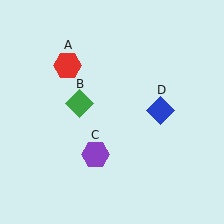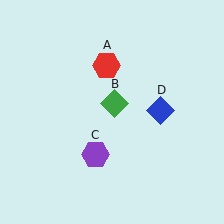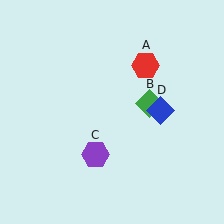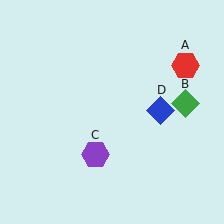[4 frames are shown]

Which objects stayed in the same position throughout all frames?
Purple hexagon (object C) and blue diamond (object D) remained stationary.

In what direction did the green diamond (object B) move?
The green diamond (object B) moved right.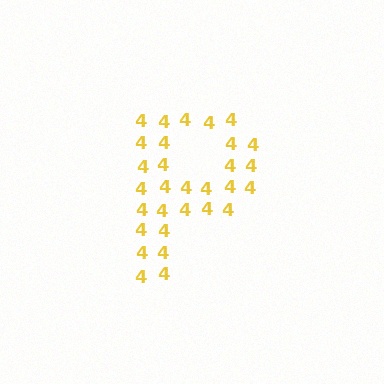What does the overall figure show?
The overall figure shows the letter P.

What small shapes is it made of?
It is made of small digit 4's.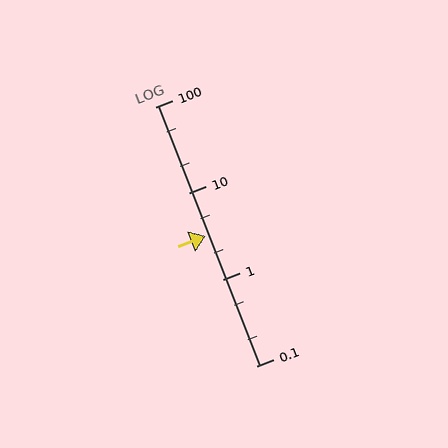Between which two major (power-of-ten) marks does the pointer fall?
The pointer is between 1 and 10.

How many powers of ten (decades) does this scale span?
The scale spans 3 decades, from 0.1 to 100.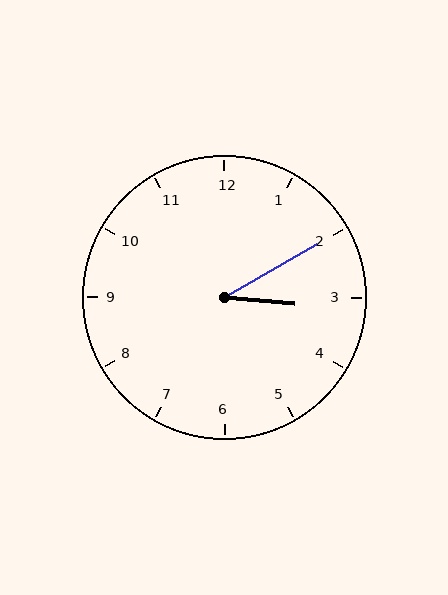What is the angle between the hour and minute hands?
Approximately 35 degrees.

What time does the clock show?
3:10.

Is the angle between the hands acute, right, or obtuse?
It is acute.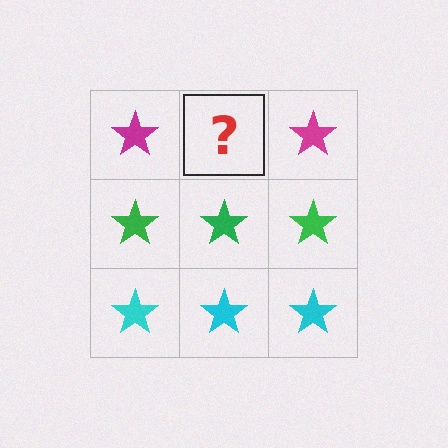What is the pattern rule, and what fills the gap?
The rule is that each row has a consistent color. The gap should be filled with a magenta star.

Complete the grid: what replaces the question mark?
The question mark should be replaced with a magenta star.